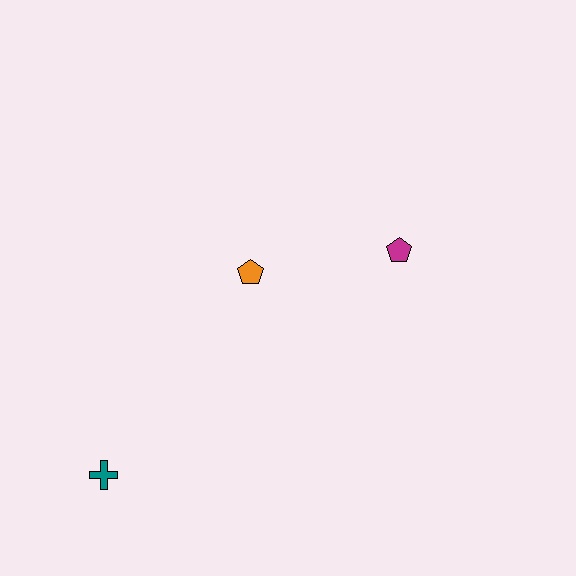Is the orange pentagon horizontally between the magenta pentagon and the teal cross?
Yes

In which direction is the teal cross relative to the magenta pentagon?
The teal cross is to the left of the magenta pentagon.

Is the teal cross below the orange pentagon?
Yes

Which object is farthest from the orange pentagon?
The teal cross is farthest from the orange pentagon.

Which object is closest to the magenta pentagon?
The orange pentagon is closest to the magenta pentagon.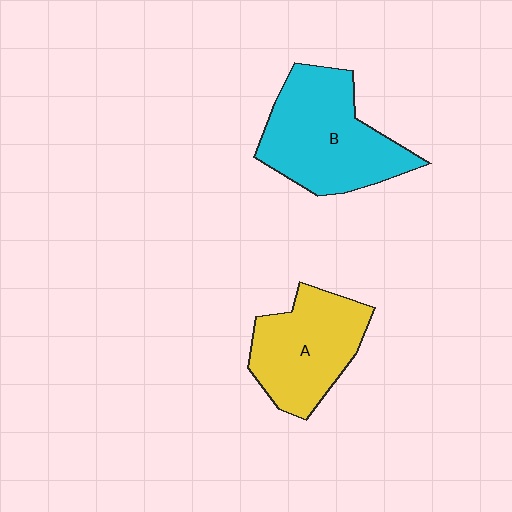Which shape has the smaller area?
Shape A (yellow).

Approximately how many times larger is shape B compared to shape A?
Approximately 1.2 times.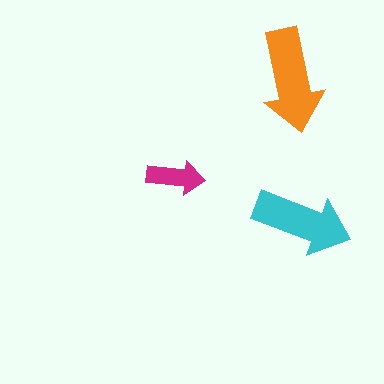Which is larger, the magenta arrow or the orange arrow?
The orange one.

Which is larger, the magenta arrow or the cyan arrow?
The cyan one.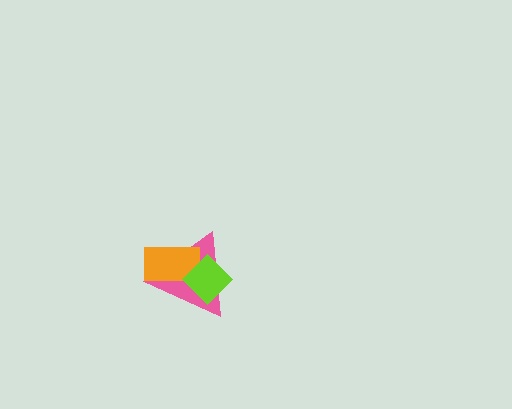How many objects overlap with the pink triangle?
2 objects overlap with the pink triangle.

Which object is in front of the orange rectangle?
The lime diamond is in front of the orange rectangle.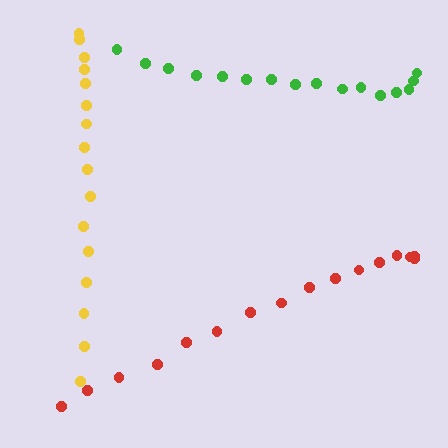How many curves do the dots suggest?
There are 3 distinct paths.